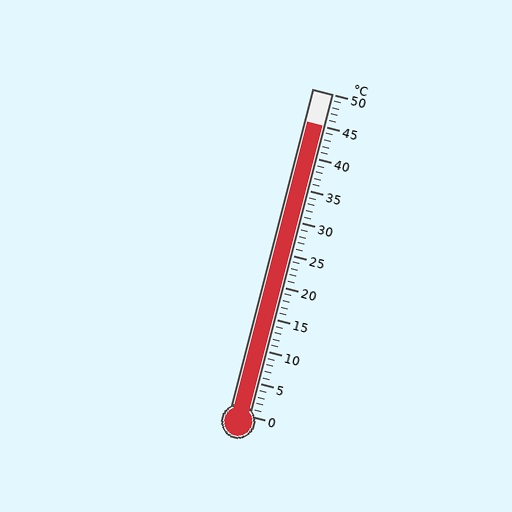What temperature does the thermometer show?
The thermometer shows approximately 45°C.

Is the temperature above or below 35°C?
The temperature is above 35°C.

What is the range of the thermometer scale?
The thermometer scale ranges from 0°C to 50°C.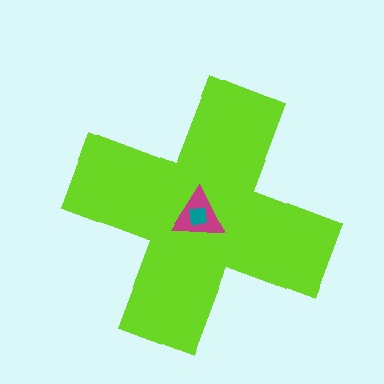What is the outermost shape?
The lime cross.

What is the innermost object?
The teal square.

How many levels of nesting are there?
3.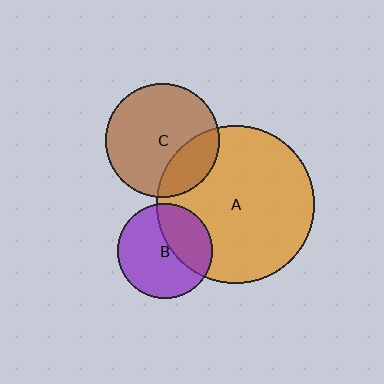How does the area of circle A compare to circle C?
Approximately 1.9 times.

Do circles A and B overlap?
Yes.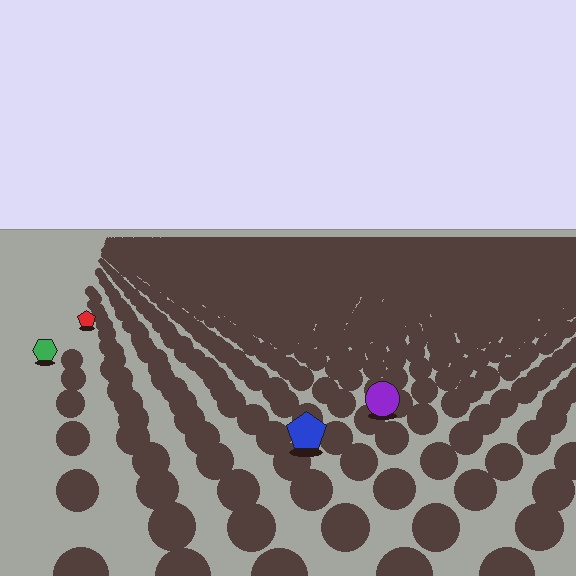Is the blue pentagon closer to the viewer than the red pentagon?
Yes. The blue pentagon is closer — you can tell from the texture gradient: the ground texture is coarser near it.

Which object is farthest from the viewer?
The red pentagon is farthest from the viewer. It appears smaller and the ground texture around it is denser.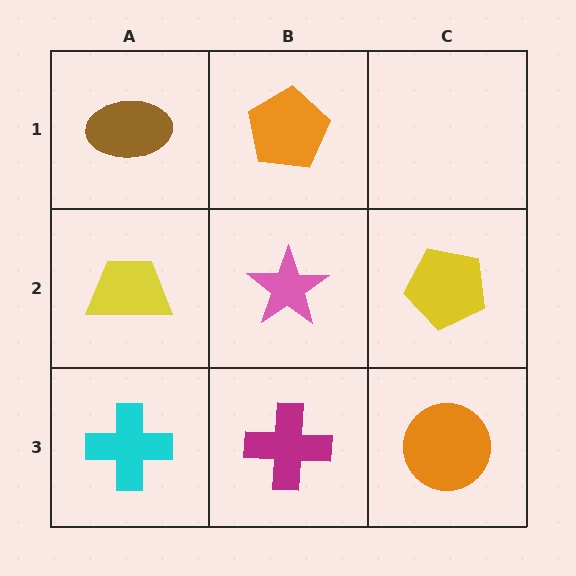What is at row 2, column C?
A yellow pentagon.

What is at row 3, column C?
An orange circle.